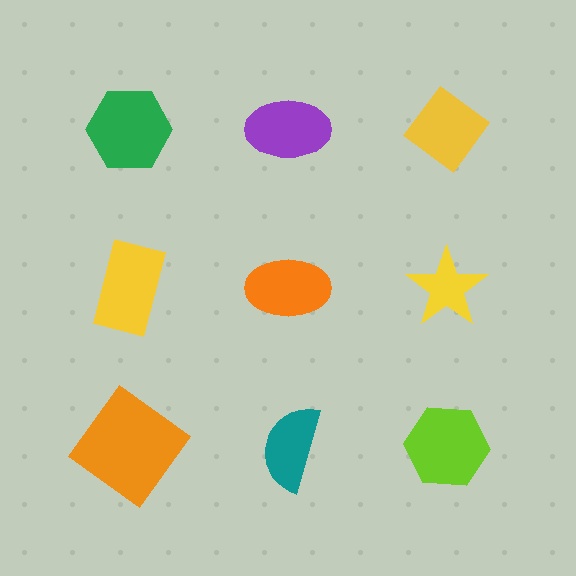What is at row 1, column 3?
A yellow diamond.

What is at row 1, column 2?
A purple ellipse.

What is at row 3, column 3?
A lime hexagon.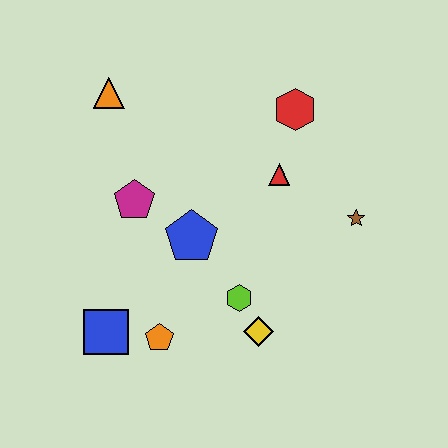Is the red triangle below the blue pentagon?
No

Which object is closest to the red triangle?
The red hexagon is closest to the red triangle.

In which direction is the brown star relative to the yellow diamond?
The brown star is above the yellow diamond.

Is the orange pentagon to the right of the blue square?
Yes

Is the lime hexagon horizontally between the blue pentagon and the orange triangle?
No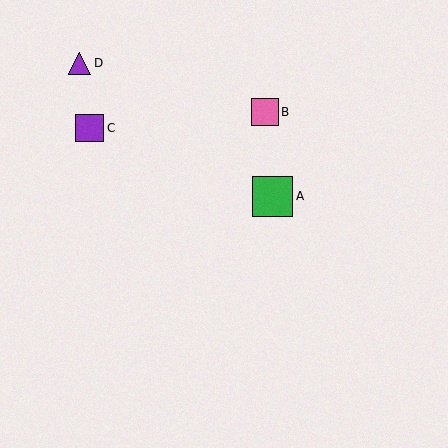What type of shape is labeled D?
Shape D is a purple triangle.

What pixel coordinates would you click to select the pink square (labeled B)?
Click at (265, 112) to select the pink square B.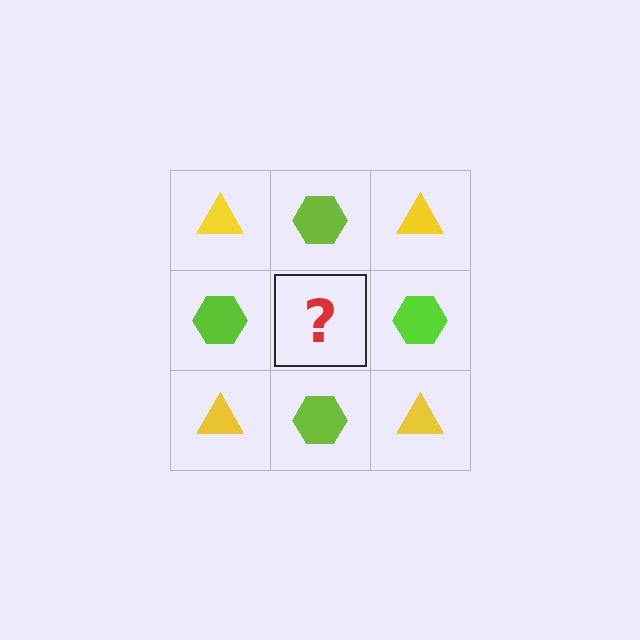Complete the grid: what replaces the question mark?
The question mark should be replaced with a yellow triangle.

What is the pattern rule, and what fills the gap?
The rule is that it alternates yellow triangle and lime hexagon in a checkerboard pattern. The gap should be filled with a yellow triangle.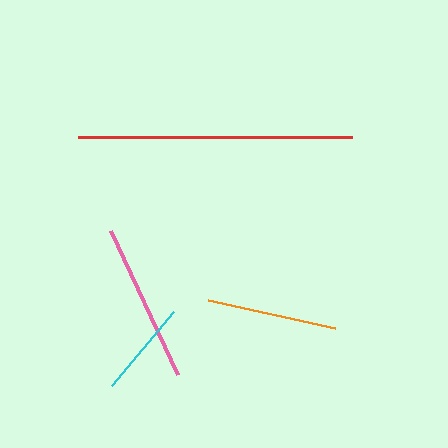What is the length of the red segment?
The red segment is approximately 274 pixels long.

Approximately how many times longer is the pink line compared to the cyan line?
The pink line is approximately 1.7 times the length of the cyan line.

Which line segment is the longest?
The red line is the longest at approximately 274 pixels.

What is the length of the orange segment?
The orange segment is approximately 130 pixels long.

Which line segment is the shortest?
The cyan line is the shortest at approximately 96 pixels.